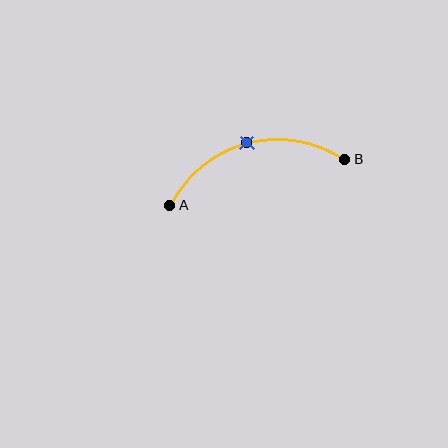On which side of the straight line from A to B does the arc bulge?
The arc bulges above the straight line connecting A and B.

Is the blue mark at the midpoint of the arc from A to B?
Yes. The blue mark lies on the arc at equal arc-length from both A and B — it is the arc midpoint.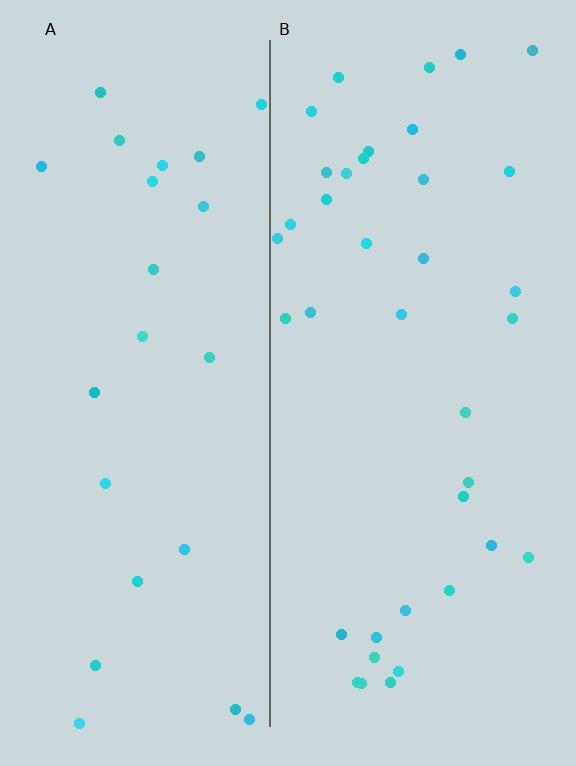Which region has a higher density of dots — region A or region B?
B (the right).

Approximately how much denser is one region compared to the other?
Approximately 1.6× — region B over region A.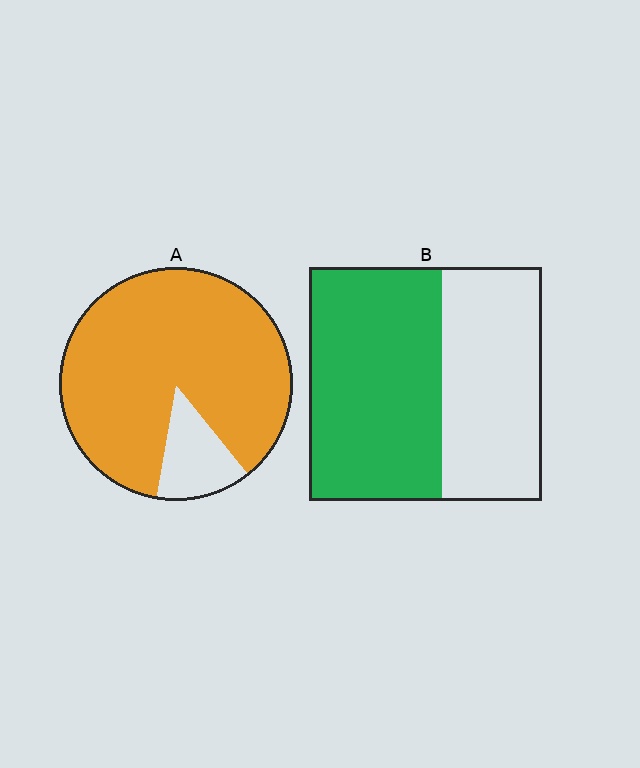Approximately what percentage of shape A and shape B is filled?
A is approximately 85% and B is approximately 55%.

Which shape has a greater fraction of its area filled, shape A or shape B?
Shape A.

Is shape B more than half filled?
Yes.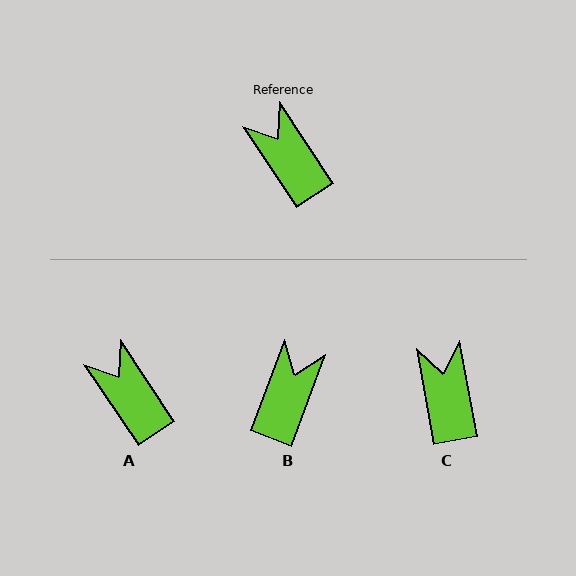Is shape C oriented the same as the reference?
No, it is off by about 23 degrees.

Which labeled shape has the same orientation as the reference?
A.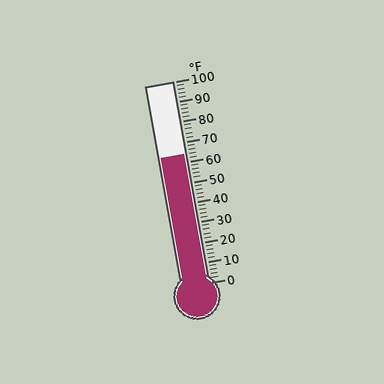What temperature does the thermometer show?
The thermometer shows approximately 64°F.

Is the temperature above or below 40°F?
The temperature is above 40°F.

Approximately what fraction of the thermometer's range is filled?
The thermometer is filled to approximately 65% of its range.